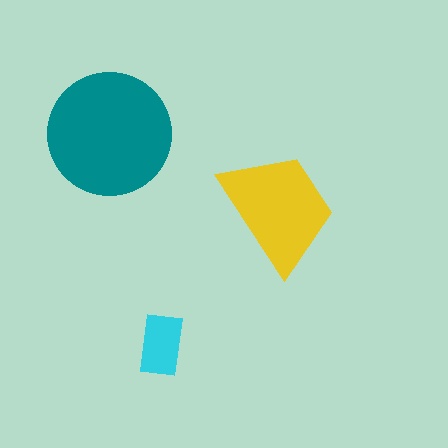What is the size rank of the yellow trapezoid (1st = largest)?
2nd.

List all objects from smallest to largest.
The cyan rectangle, the yellow trapezoid, the teal circle.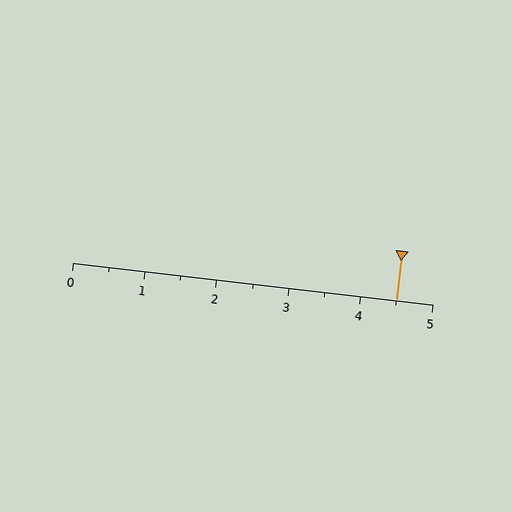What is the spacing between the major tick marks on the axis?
The major ticks are spaced 1 apart.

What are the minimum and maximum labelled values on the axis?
The axis runs from 0 to 5.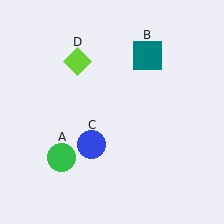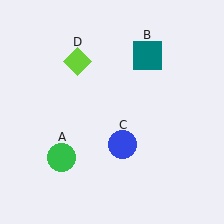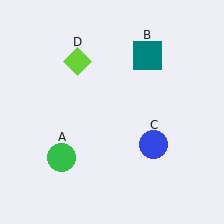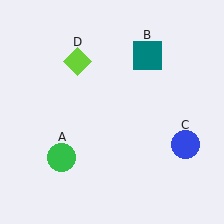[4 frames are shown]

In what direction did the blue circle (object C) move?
The blue circle (object C) moved right.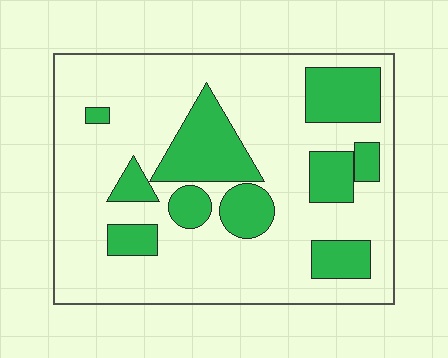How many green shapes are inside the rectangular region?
10.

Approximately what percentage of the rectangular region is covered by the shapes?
Approximately 25%.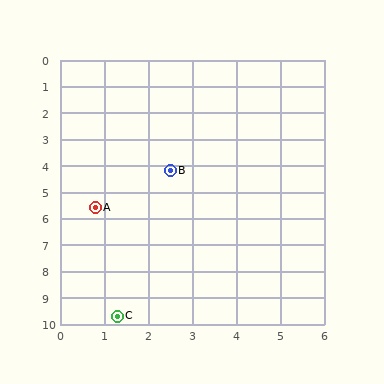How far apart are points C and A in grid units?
Points C and A are about 4.1 grid units apart.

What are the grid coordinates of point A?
Point A is at approximately (0.8, 5.6).